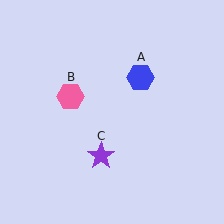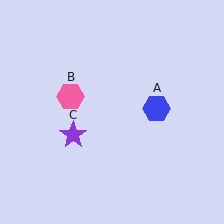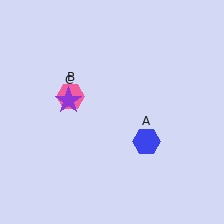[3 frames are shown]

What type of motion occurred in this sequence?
The blue hexagon (object A), purple star (object C) rotated clockwise around the center of the scene.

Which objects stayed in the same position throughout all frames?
Pink hexagon (object B) remained stationary.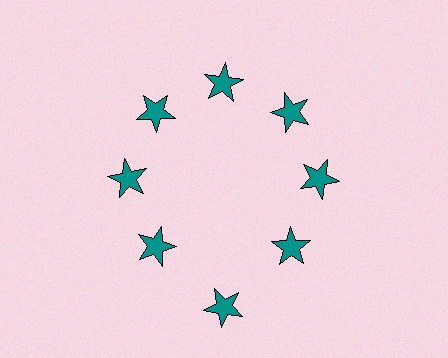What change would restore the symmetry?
The symmetry would be restored by moving it inward, back onto the ring so that all 8 stars sit at equal angles and equal distance from the center.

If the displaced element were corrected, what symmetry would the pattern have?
It would have 8-fold rotational symmetry — the pattern would map onto itself every 45 degrees.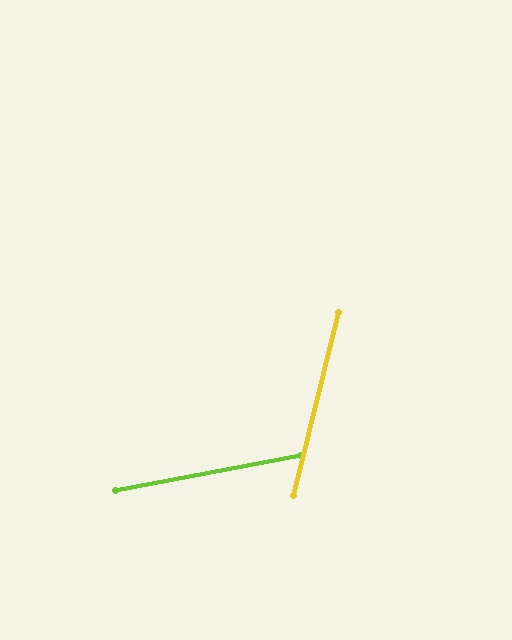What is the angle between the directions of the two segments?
Approximately 65 degrees.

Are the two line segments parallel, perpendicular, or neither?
Neither parallel nor perpendicular — they differ by about 65°.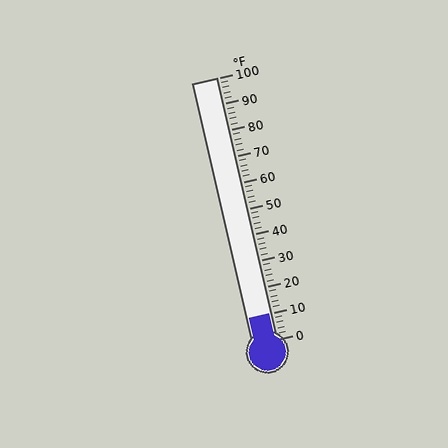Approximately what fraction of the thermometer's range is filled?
The thermometer is filled to approximately 10% of its range.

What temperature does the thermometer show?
The thermometer shows approximately 10°F.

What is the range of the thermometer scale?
The thermometer scale ranges from 0°F to 100°F.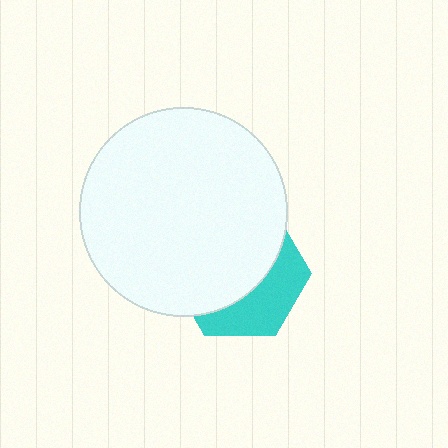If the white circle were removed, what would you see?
You would see the complete cyan hexagon.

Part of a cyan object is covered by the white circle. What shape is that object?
It is a hexagon.